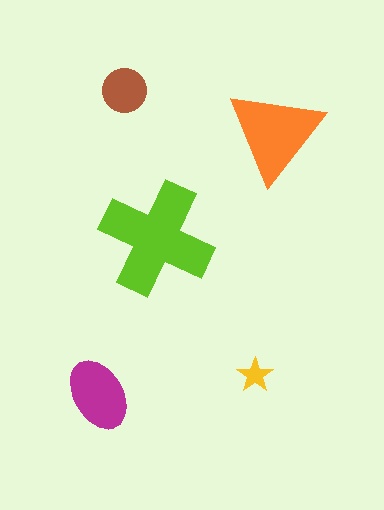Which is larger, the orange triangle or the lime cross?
The lime cross.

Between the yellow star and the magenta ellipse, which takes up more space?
The magenta ellipse.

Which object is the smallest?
The yellow star.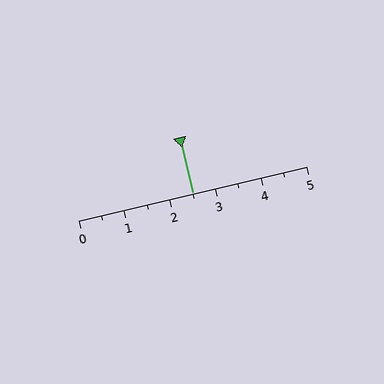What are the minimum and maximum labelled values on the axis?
The axis runs from 0 to 5.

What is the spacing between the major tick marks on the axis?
The major ticks are spaced 1 apart.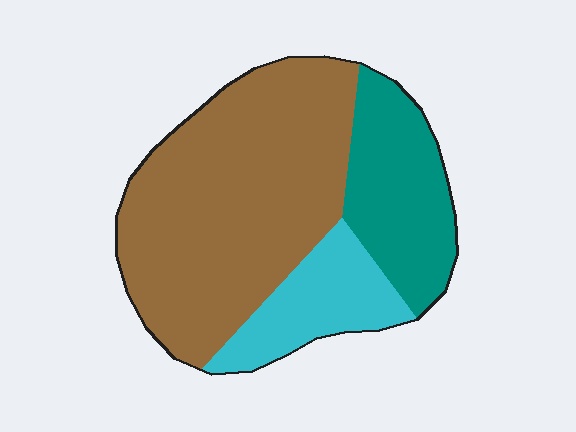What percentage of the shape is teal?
Teal takes up about one quarter (1/4) of the shape.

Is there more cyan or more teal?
Teal.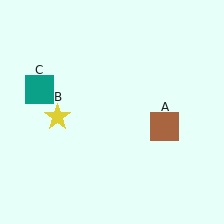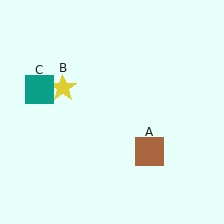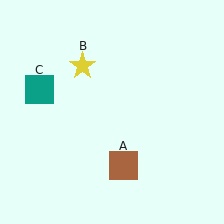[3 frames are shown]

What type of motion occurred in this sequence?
The brown square (object A), yellow star (object B) rotated clockwise around the center of the scene.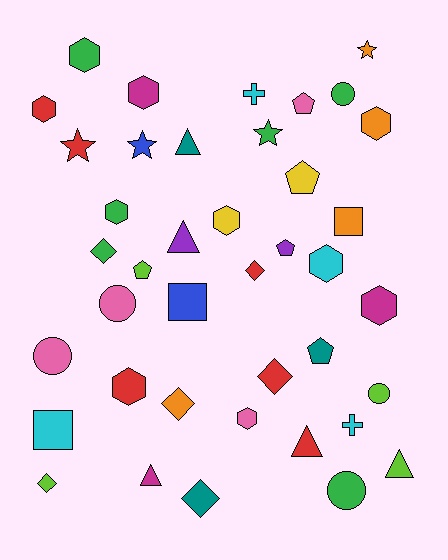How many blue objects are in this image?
There are 2 blue objects.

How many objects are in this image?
There are 40 objects.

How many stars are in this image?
There are 4 stars.